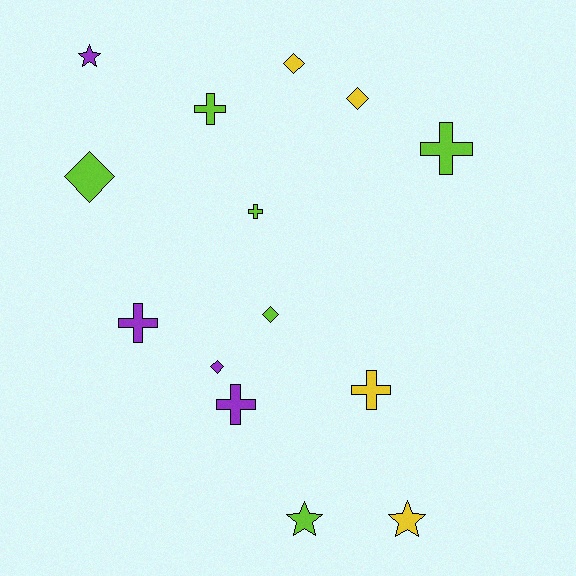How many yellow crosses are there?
There is 1 yellow cross.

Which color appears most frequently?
Lime, with 6 objects.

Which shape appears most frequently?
Cross, with 6 objects.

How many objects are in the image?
There are 14 objects.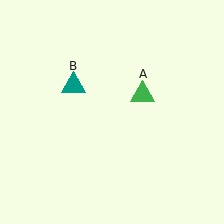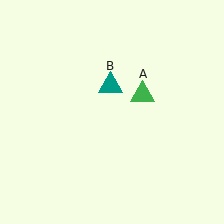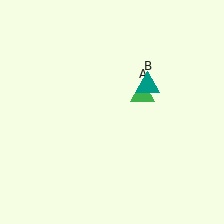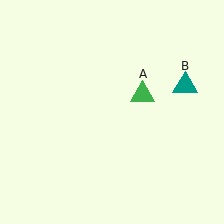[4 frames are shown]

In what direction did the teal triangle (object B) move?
The teal triangle (object B) moved right.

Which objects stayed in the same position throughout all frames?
Green triangle (object A) remained stationary.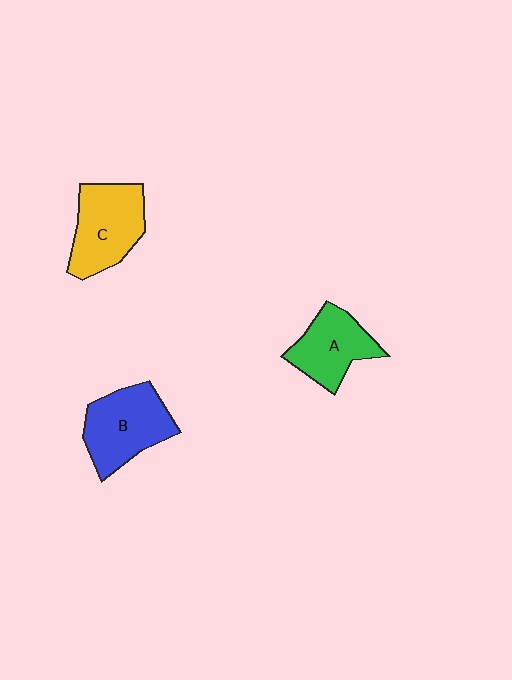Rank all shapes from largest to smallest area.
From largest to smallest: C (yellow), B (blue), A (green).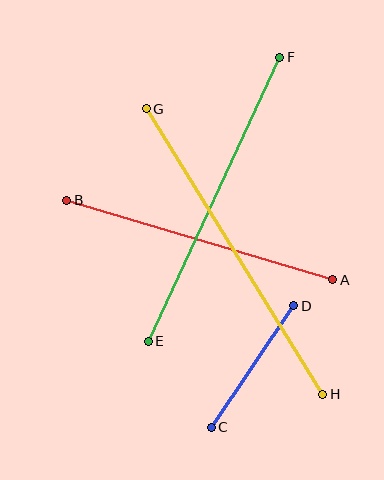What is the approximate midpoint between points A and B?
The midpoint is at approximately (200, 240) pixels.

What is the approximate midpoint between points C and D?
The midpoint is at approximately (253, 367) pixels.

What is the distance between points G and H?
The distance is approximately 335 pixels.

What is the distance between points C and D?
The distance is approximately 147 pixels.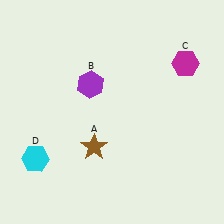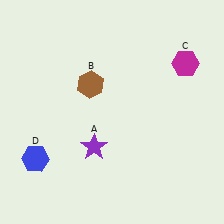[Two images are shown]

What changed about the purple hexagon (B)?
In Image 1, B is purple. In Image 2, it changed to brown.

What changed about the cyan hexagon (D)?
In Image 1, D is cyan. In Image 2, it changed to blue.